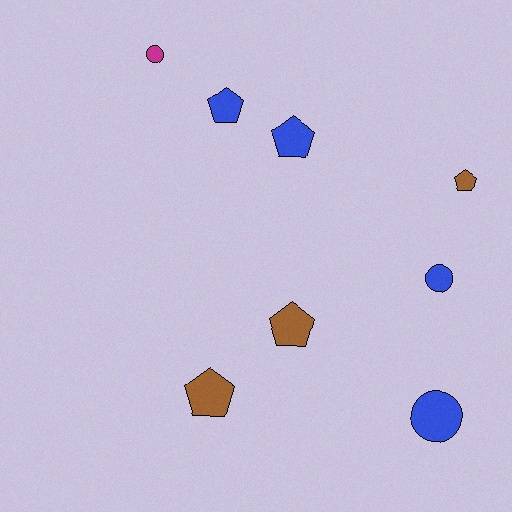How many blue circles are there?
There are 2 blue circles.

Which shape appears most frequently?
Pentagon, with 5 objects.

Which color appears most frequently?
Blue, with 4 objects.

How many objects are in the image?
There are 8 objects.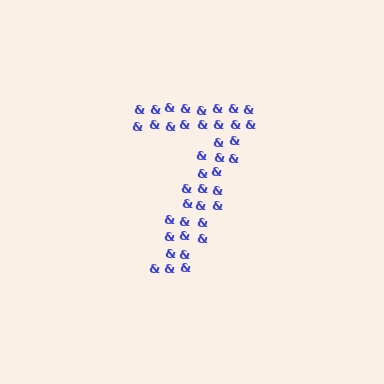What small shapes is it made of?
It is made of small ampersands.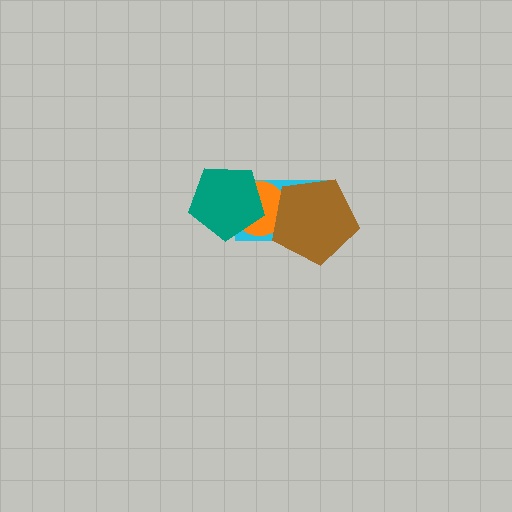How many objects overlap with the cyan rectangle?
3 objects overlap with the cyan rectangle.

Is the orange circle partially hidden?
Yes, it is partially covered by another shape.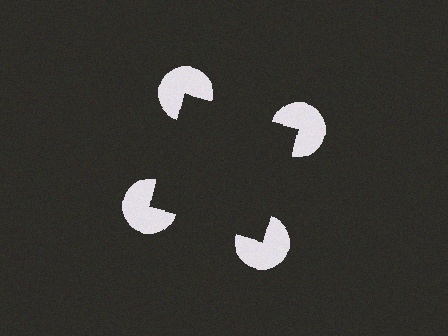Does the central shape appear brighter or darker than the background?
It typically appears slightly darker than the background, even though no actual brightness change is drawn.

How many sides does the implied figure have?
4 sides.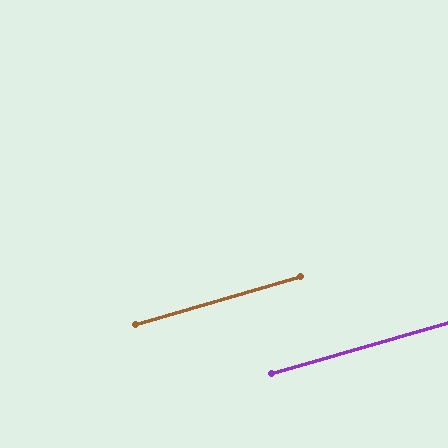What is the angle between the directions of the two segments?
Approximately 0 degrees.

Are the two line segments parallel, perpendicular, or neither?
Parallel — their directions differ by only 0.0°.